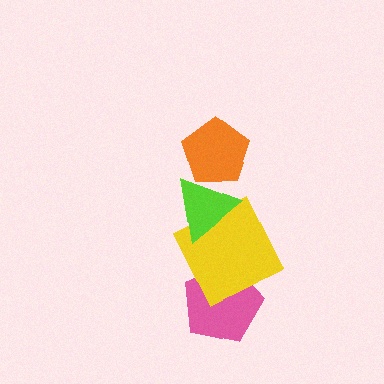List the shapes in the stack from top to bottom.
From top to bottom: the orange pentagon, the lime triangle, the yellow square, the pink pentagon.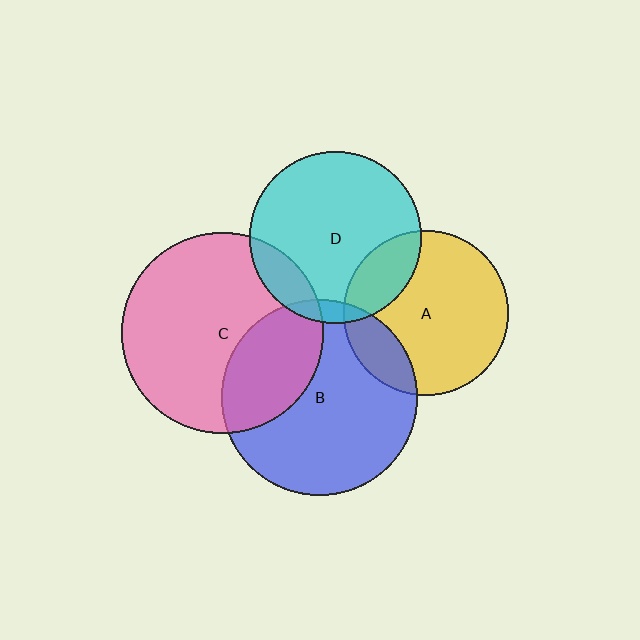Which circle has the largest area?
Circle C (pink).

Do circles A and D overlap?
Yes.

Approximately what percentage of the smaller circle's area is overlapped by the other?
Approximately 20%.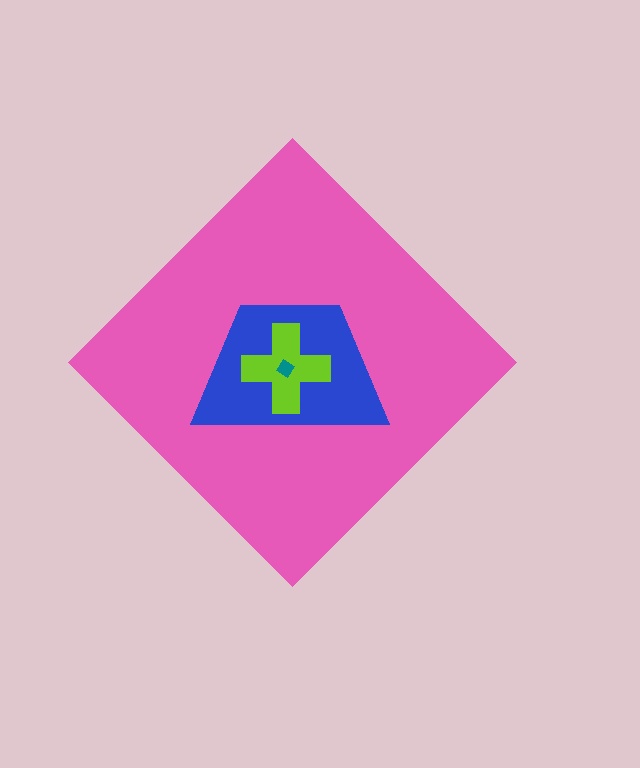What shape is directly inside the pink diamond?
The blue trapezoid.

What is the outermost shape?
The pink diamond.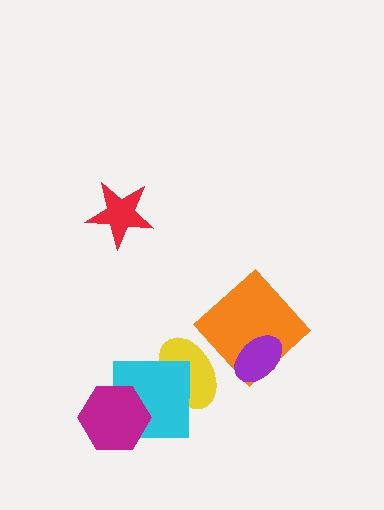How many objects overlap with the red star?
0 objects overlap with the red star.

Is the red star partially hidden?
No, no other shape covers it.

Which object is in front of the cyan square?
The magenta hexagon is in front of the cyan square.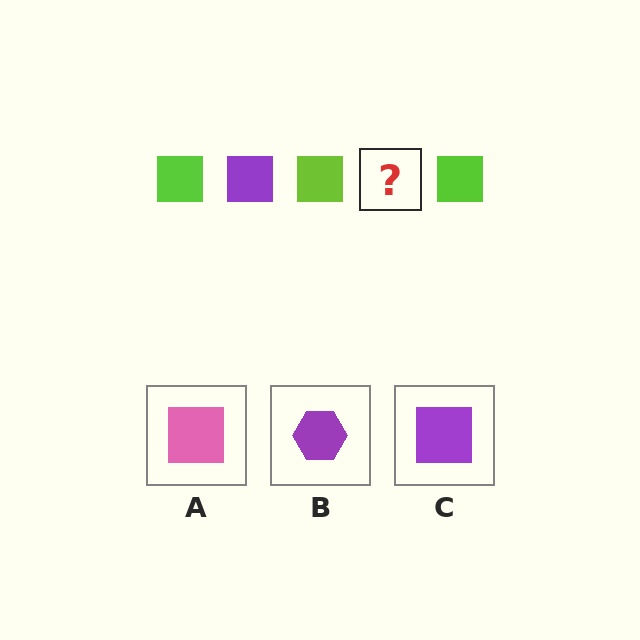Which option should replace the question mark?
Option C.